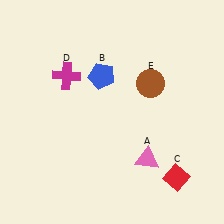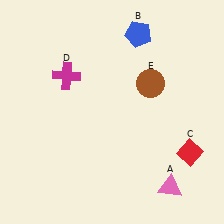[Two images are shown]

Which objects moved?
The objects that moved are: the pink triangle (A), the blue pentagon (B), the red diamond (C).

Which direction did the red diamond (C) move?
The red diamond (C) moved up.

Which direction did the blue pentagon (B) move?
The blue pentagon (B) moved up.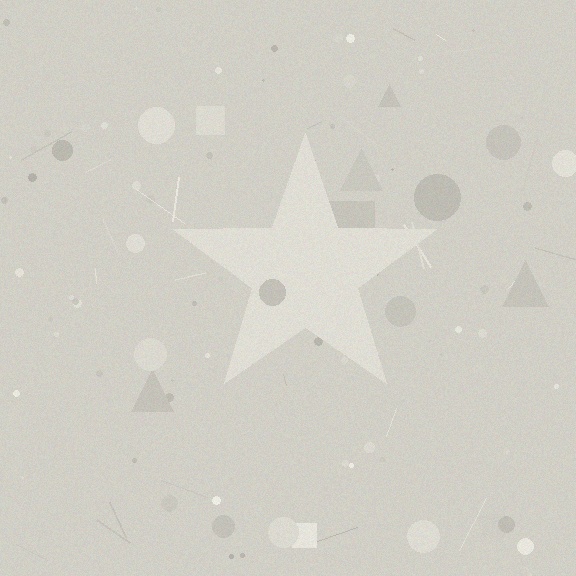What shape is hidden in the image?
A star is hidden in the image.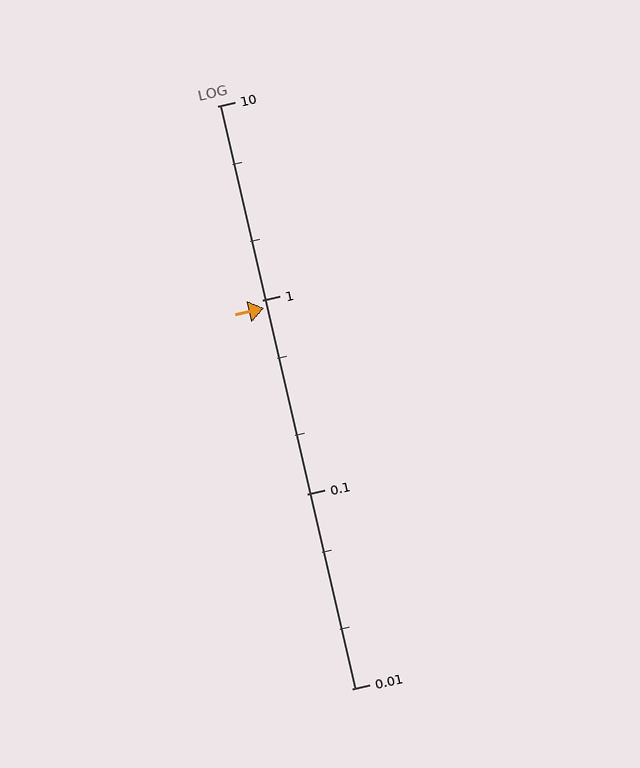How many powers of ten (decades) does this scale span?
The scale spans 3 decades, from 0.01 to 10.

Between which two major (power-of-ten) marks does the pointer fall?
The pointer is between 0.1 and 1.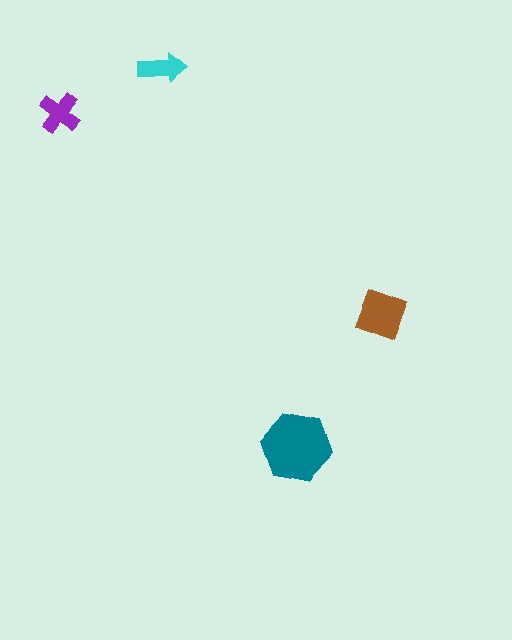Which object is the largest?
The teal hexagon.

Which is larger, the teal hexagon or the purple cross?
The teal hexagon.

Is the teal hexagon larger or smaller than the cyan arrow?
Larger.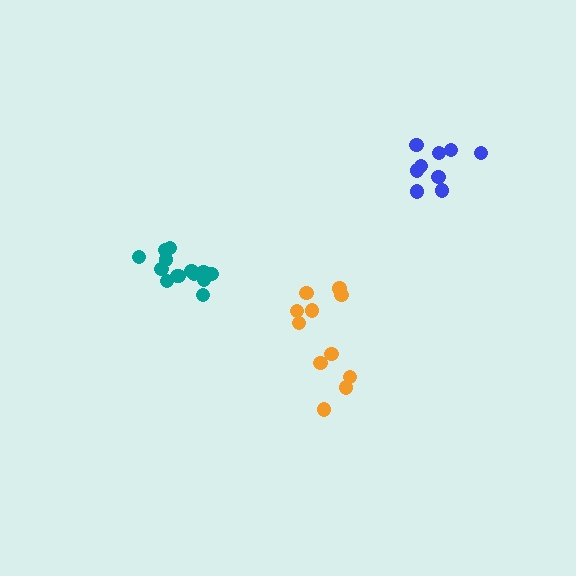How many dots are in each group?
Group 1: 14 dots, Group 2: 9 dots, Group 3: 11 dots (34 total).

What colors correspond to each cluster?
The clusters are colored: teal, blue, orange.